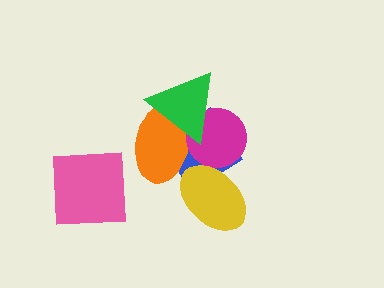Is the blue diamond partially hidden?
Yes, it is partially covered by another shape.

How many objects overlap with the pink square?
0 objects overlap with the pink square.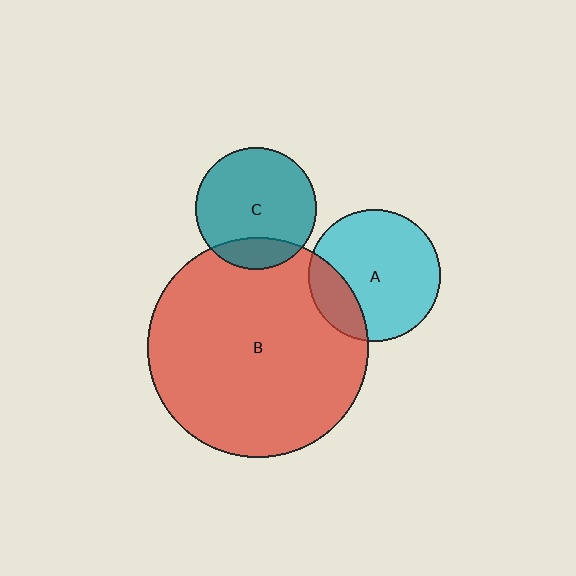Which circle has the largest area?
Circle B (red).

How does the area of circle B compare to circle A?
Approximately 2.8 times.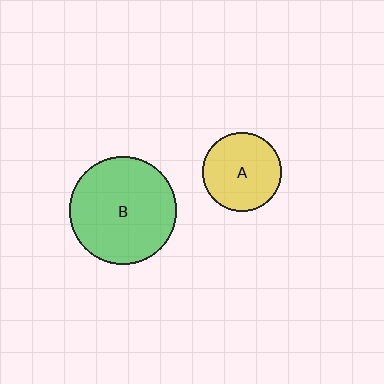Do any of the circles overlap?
No, none of the circles overlap.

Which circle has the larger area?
Circle B (green).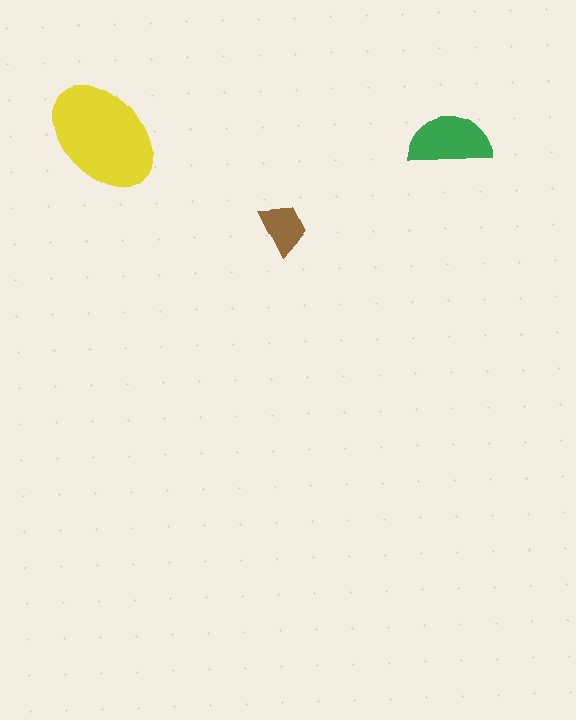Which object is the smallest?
The brown trapezoid.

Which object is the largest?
The yellow ellipse.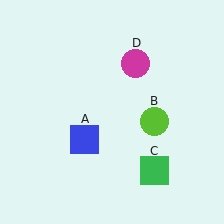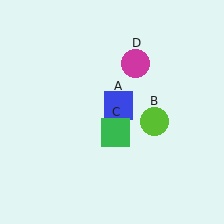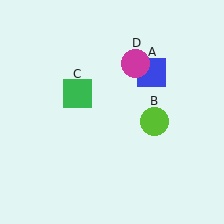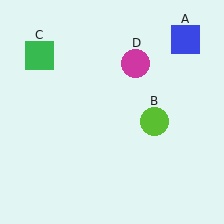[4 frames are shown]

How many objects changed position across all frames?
2 objects changed position: blue square (object A), green square (object C).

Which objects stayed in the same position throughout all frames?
Lime circle (object B) and magenta circle (object D) remained stationary.